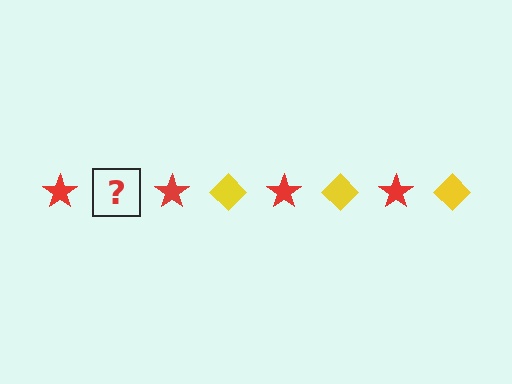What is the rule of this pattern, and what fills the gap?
The rule is that the pattern alternates between red star and yellow diamond. The gap should be filled with a yellow diamond.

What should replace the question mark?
The question mark should be replaced with a yellow diamond.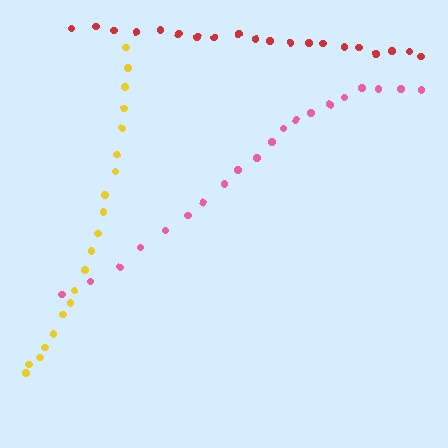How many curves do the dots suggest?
There are 3 distinct paths.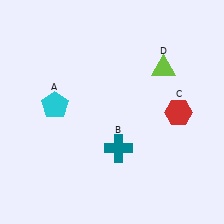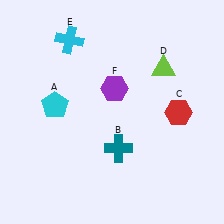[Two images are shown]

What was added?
A cyan cross (E), a purple hexagon (F) were added in Image 2.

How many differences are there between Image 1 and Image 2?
There are 2 differences between the two images.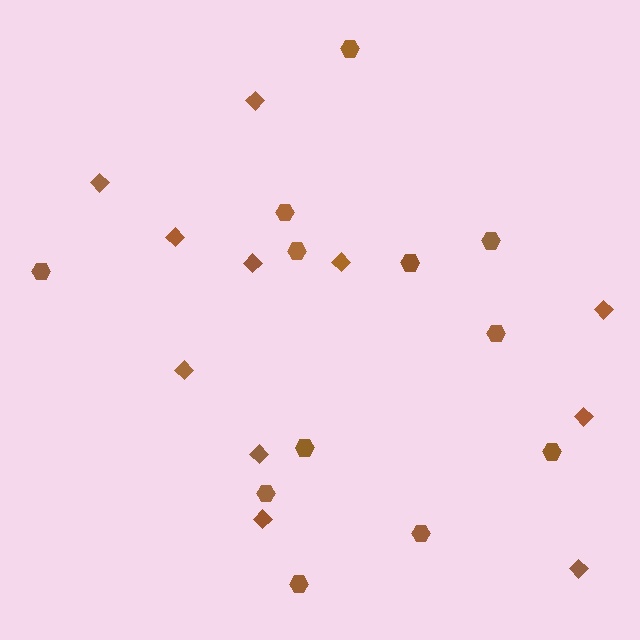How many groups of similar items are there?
There are 2 groups: one group of hexagons (12) and one group of diamonds (11).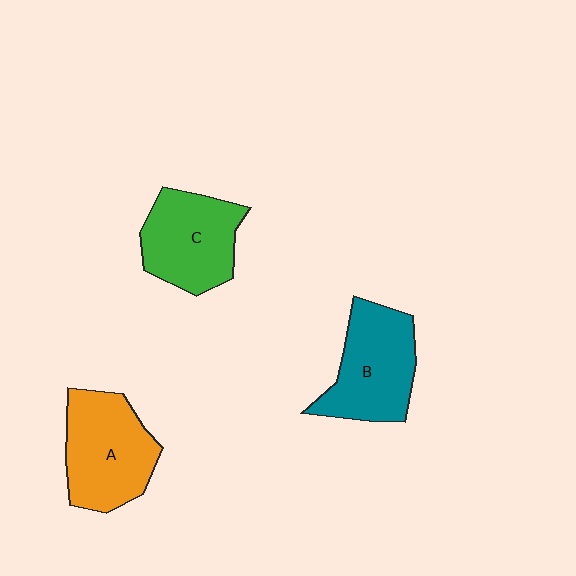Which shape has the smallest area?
Shape C (green).